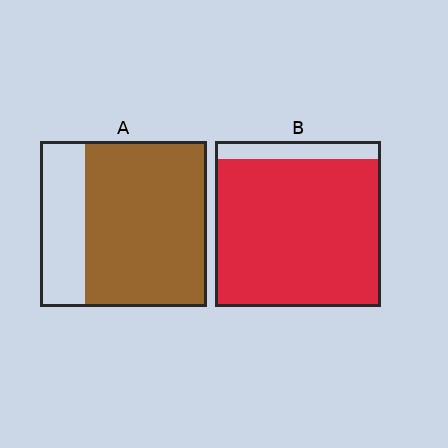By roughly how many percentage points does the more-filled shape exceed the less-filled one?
By roughly 15 percentage points (B over A).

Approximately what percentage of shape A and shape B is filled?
A is approximately 75% and B is approximately 90%.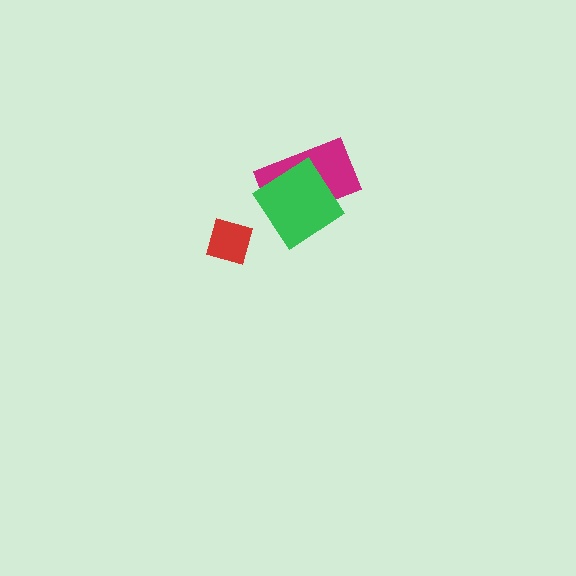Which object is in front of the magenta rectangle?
The green diamond is in front of the magenta rectangle.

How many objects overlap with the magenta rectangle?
1 object overlaps with the magenta rectangle.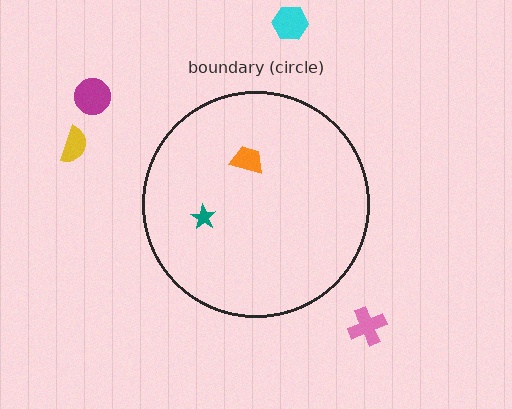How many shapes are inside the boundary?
2 inside, 4 outside.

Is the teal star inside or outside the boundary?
Inside.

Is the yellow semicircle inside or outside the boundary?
Outside.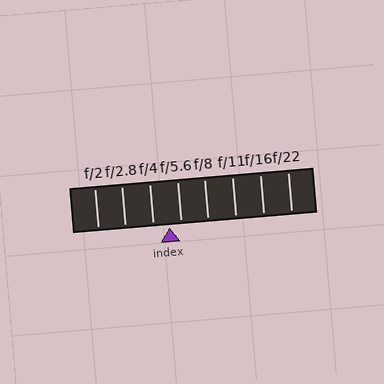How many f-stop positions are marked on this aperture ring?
There are 8 f-stop positions marked.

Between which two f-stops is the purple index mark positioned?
The index mark is between f/4 and f/5.6.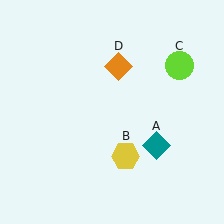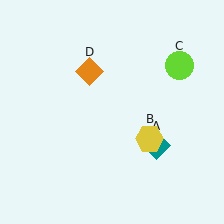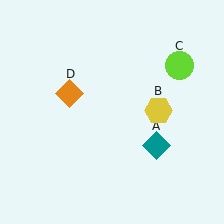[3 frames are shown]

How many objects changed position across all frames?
2 objects changed position: yellow hexagon (object B), orange diamond (object D).